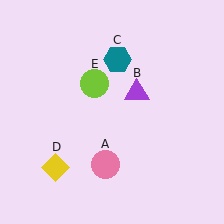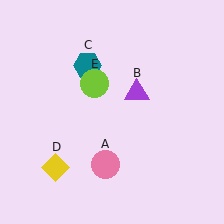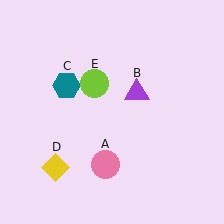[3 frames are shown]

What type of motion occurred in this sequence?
The teal hexagon (object C) rotated counterclockwise around the center of the scene.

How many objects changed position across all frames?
1 object changed position: teal hexagon (object C).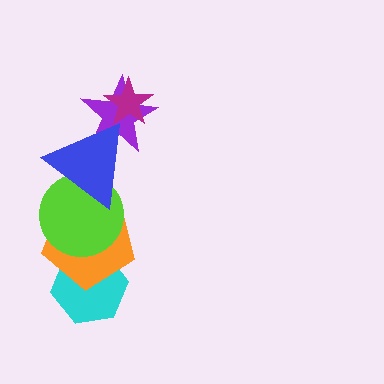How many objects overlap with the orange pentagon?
3 objects overlap with the orange pentagon.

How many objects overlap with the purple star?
2 objects overlap with the purple star.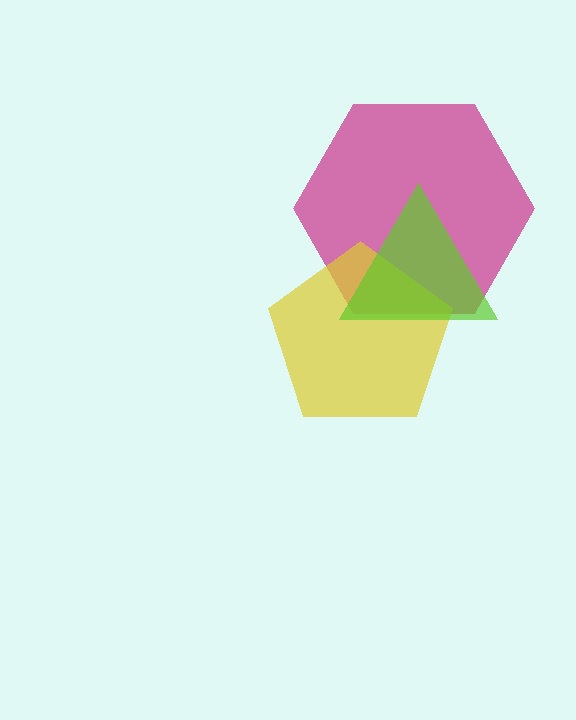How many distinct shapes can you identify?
There are 3 distinct shapes: a magenta hexagon, a yellow pentagon, a lime triangle.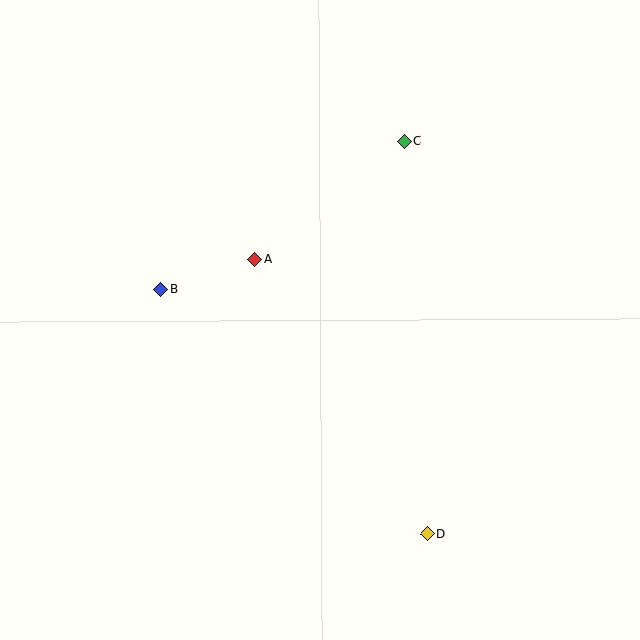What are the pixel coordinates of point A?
Point A is at (255, 260).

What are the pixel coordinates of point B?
Point B is at (160, 289).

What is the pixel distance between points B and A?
The distance between B and A is 99 pixels.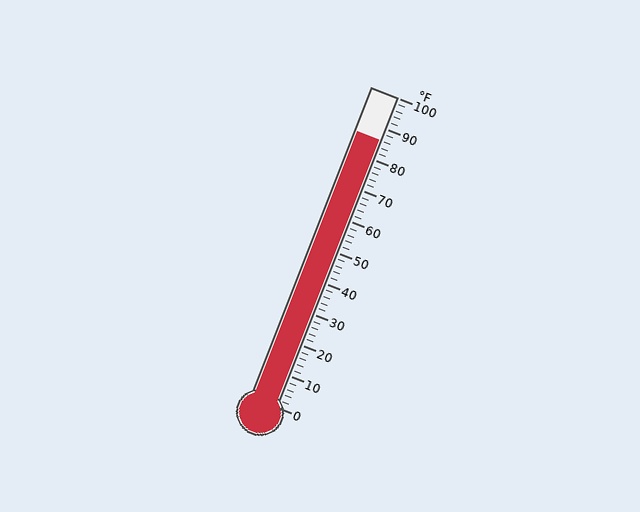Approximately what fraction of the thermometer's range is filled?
The thermometer is filled to approximately 85% of its range.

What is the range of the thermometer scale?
The thermometer scale ranges from 0°F to 100°F.